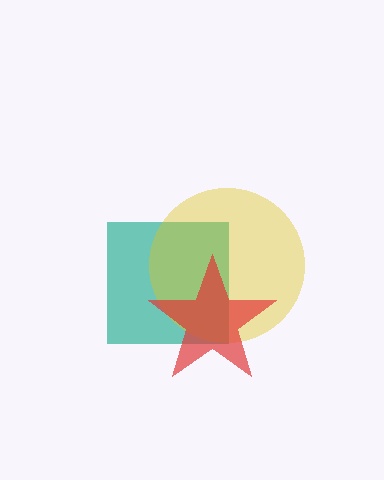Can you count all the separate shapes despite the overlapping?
Yes, there are 3 separate shapes.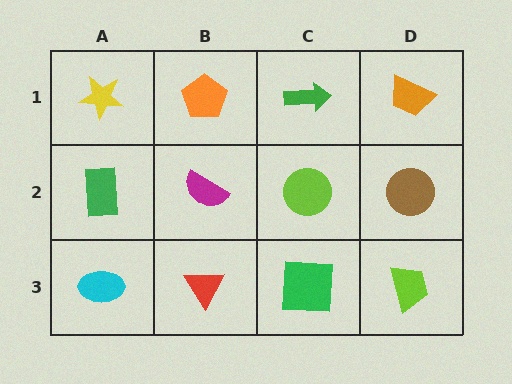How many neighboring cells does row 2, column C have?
4.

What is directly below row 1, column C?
A lime circle.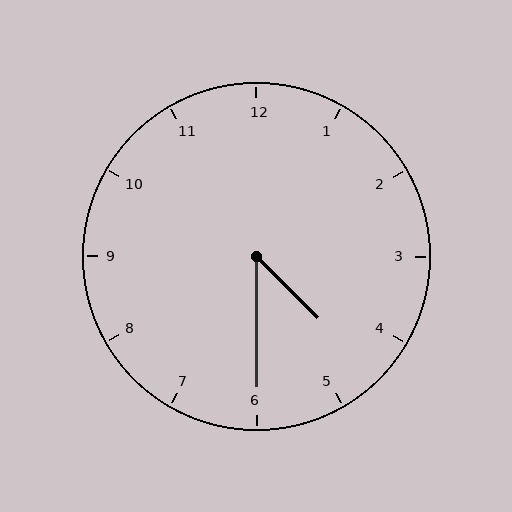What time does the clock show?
4:30.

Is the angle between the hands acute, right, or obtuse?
It is acute.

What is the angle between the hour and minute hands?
Approximately 45 degrees.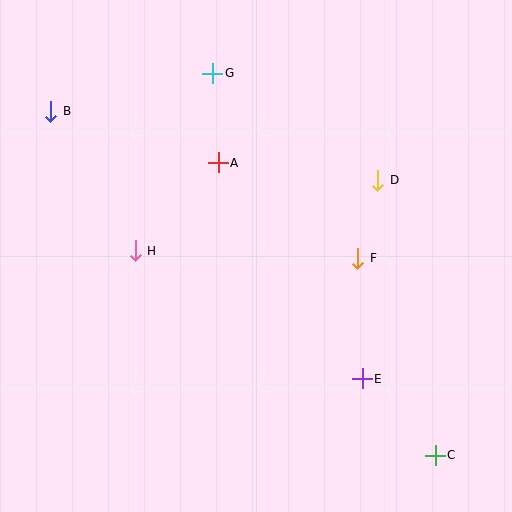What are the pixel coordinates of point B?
Point B is at (51, 111).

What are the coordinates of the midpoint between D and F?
The midpoint between D and F is at (368, 219).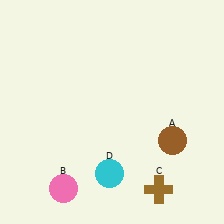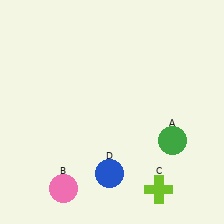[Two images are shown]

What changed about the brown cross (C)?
In Image 1, C is brown. In Image 2, it changed to lime.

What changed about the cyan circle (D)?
In Image 1, D is cyan. In Image 2, it changed to blue.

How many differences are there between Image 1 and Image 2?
There are 3 differences between the two images.